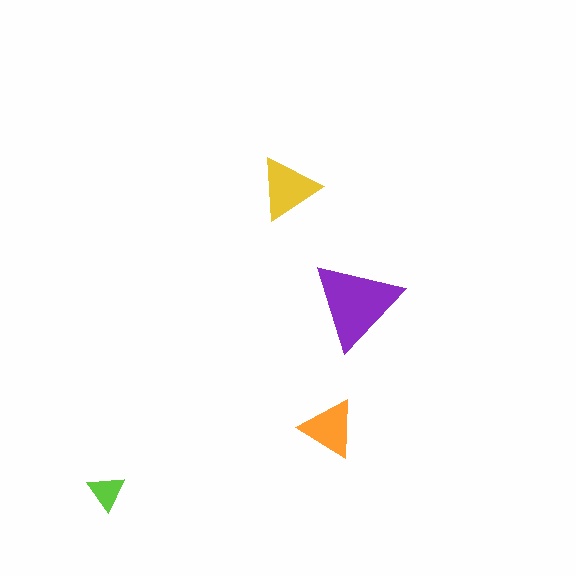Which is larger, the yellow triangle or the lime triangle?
The yellow one.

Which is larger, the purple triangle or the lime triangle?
The purple one.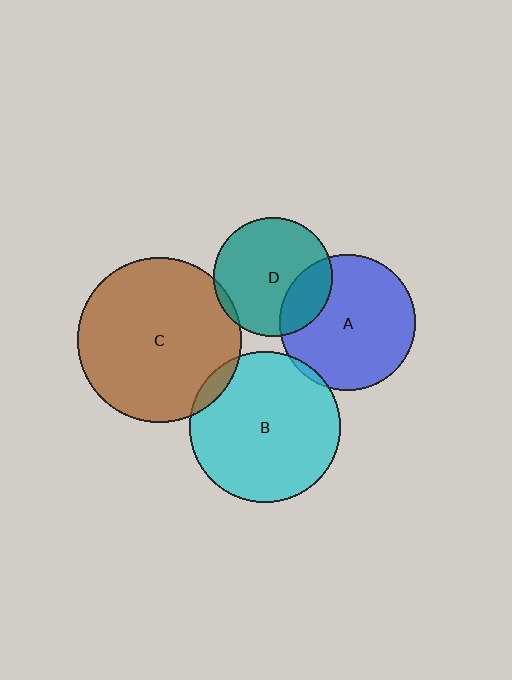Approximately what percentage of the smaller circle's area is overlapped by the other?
Approximately 5%.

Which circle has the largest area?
Circle C (brown).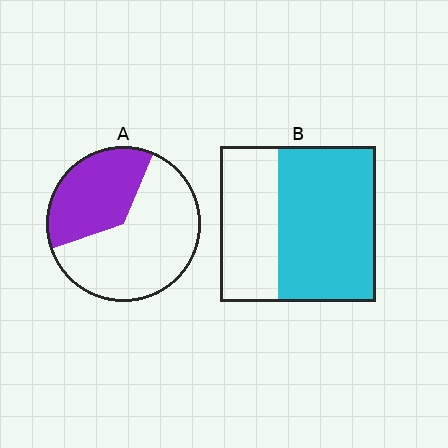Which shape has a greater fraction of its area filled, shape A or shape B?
Shape B.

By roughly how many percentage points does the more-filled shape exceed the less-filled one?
By roughly 25 percentage points (B over A).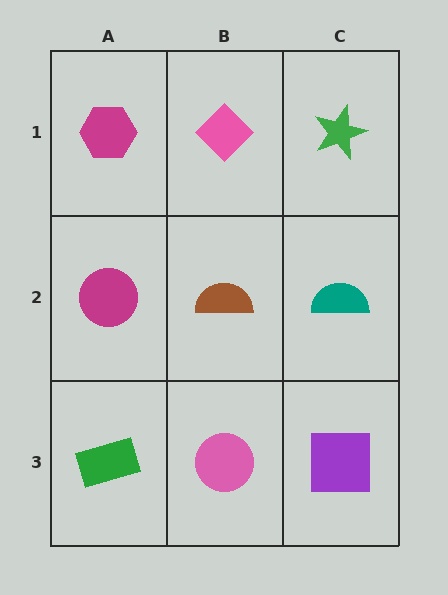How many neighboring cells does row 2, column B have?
4.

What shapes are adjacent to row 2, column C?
A green star (row 1, column C), a purple square (row 3, column C), a brown semicircle (row 2, column B).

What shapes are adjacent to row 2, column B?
A pink diamond (row 1, column B), a pink circle (row 3, column B), a magenta circle (row 2, column A), a teal semicircle (row 2, column C).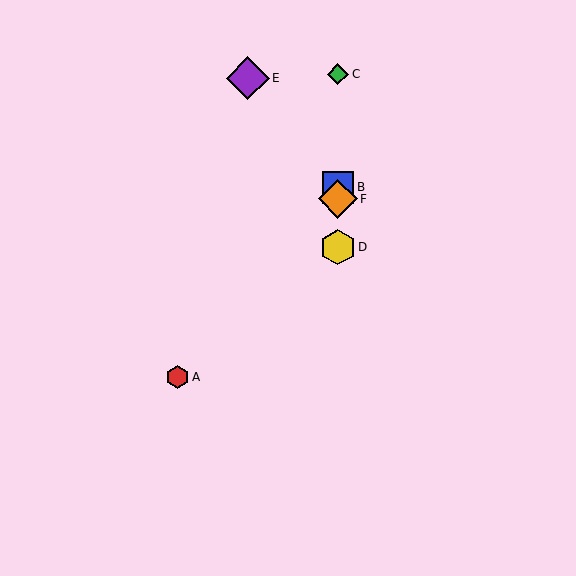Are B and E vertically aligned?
No, B is at x≈338 and E is at x≈248.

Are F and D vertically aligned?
Yes, both are at x≈338.